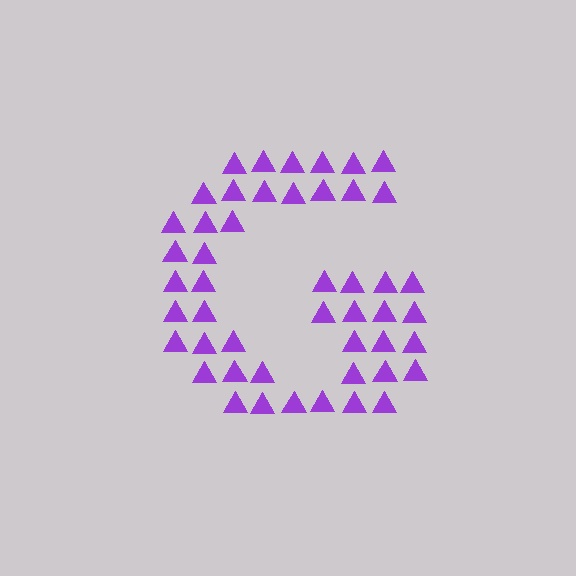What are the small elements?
The small elements are triangles.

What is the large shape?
The large shape is the letter G.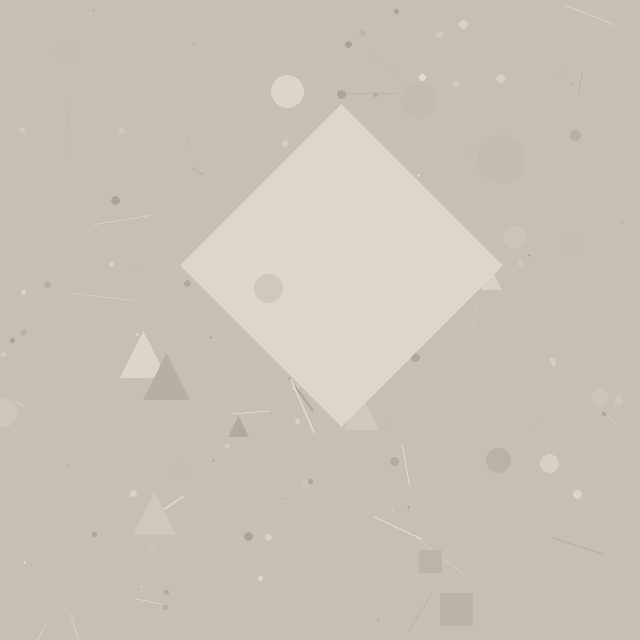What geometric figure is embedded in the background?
A diamond is embedded in the background.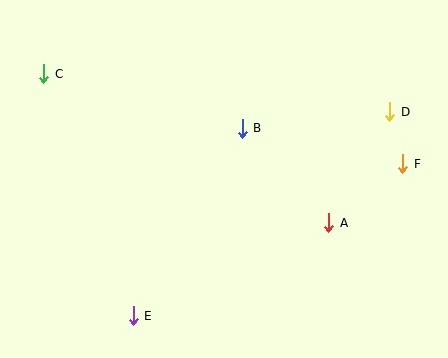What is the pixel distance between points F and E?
The distance between F and E is 309 pixels.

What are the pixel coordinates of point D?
Point D is at (390, 112).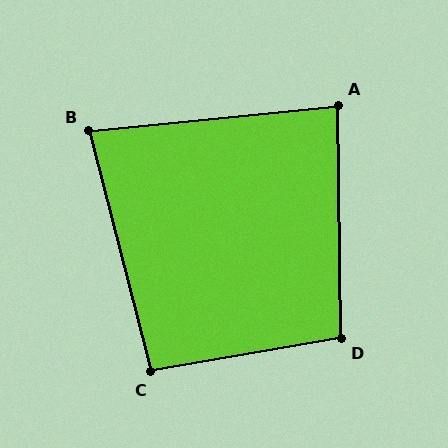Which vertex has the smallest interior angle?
B, at approximately 81 degrees.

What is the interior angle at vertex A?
Approximately 85 degrees (approximately right).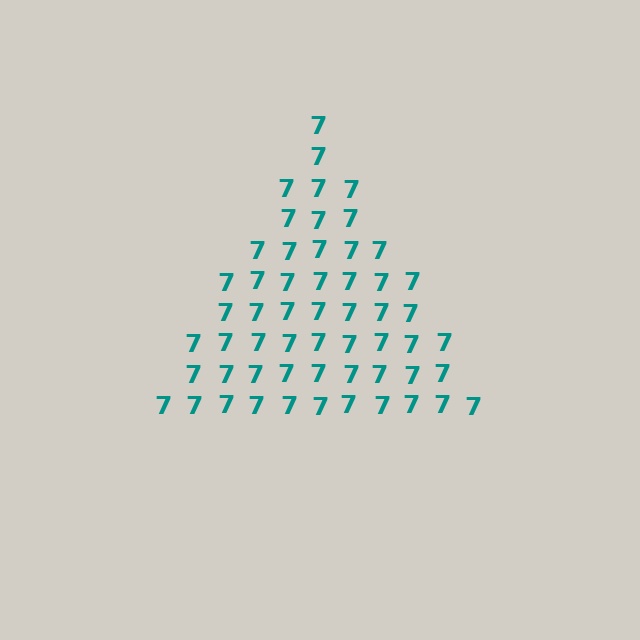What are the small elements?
The small elements are digit 7's.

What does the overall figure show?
The overall figure shows a triangle.